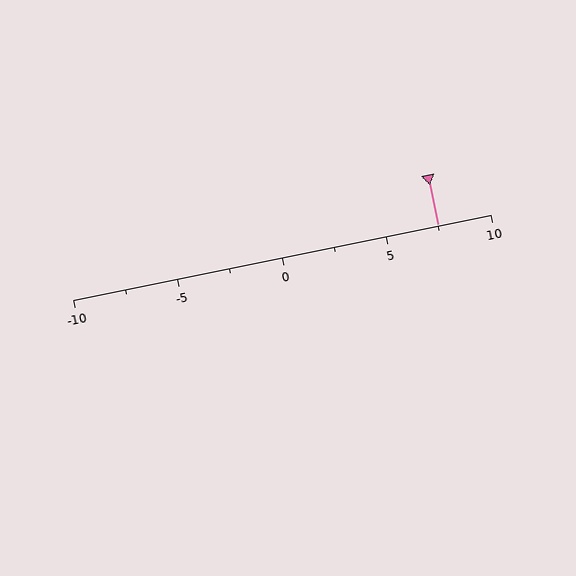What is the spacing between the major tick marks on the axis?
The major ticks are spaced 5 apart.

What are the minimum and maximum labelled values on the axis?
The axis runs from -10 to 10.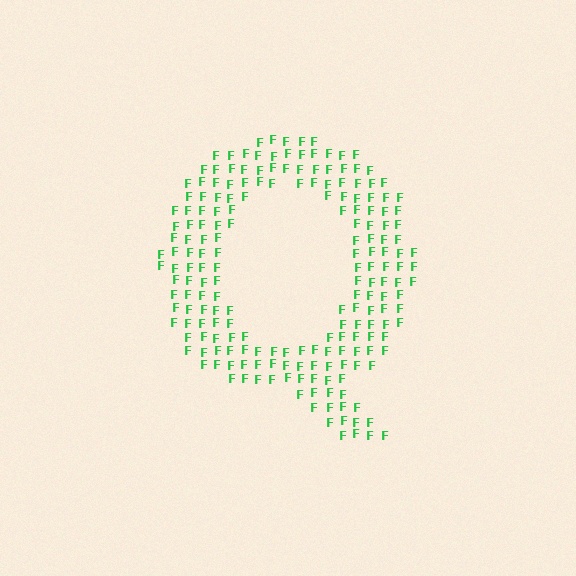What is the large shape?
The large shape is the letter Q.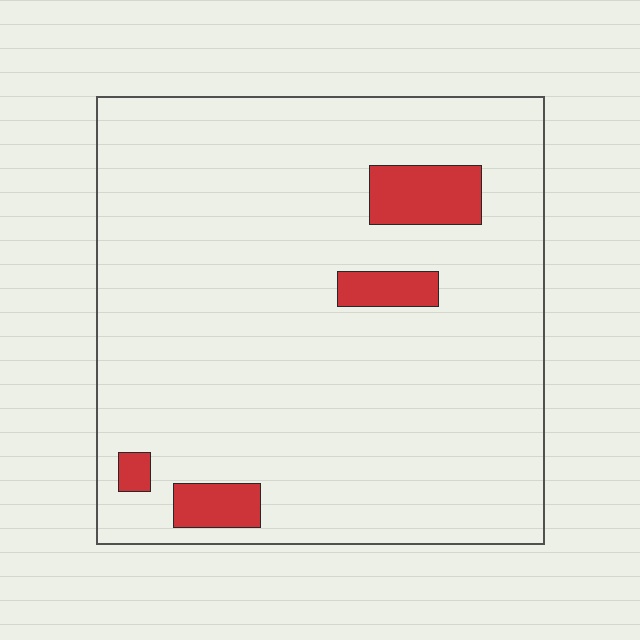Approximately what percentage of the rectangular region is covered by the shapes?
Approximately 10%.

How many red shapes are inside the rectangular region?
4.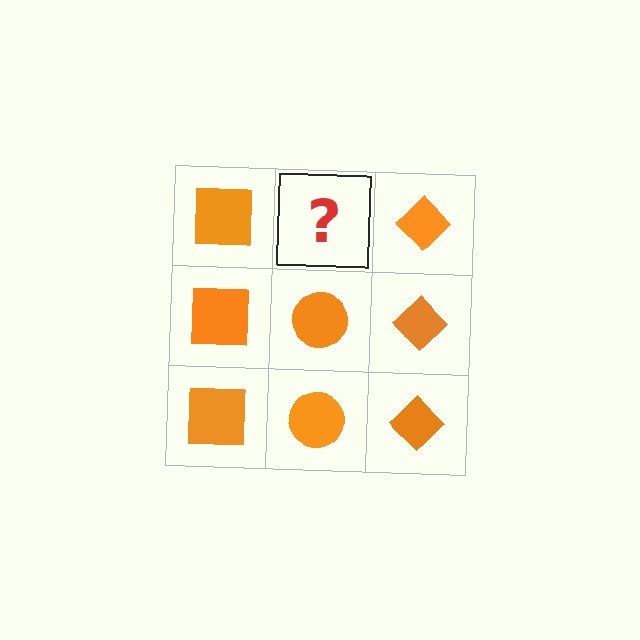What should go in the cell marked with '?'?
The missing cell should contain an orange circle.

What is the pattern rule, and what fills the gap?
The rule is that each column has a consistent shape. The gap should be filled with an orange circle.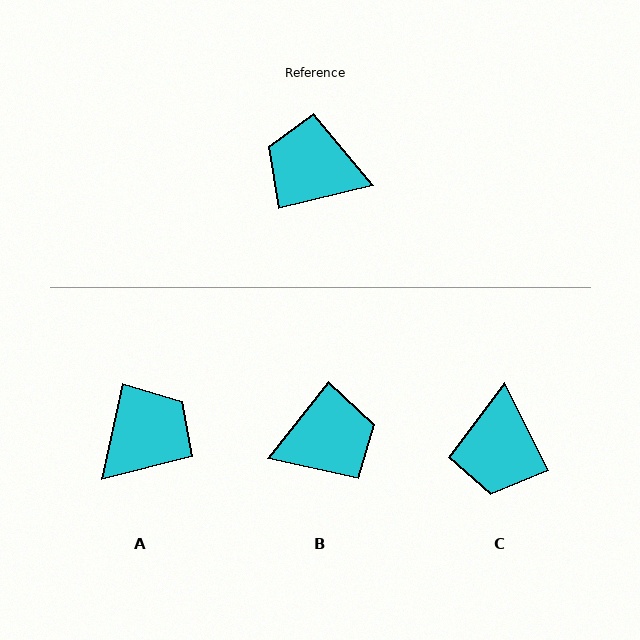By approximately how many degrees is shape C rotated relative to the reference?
Approximately 103 degrees counter-clockwise.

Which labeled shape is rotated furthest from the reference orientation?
B, about 142 degrees away.